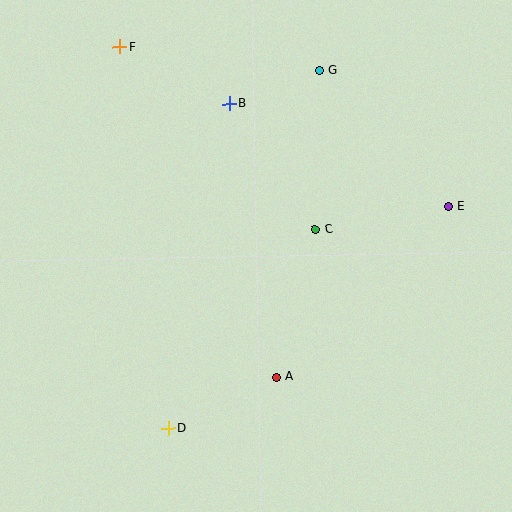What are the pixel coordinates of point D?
Point D is at (168, 428).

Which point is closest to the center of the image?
Point C at (315, 229) is closest to the center.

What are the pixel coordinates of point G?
Point G is at (319, 70).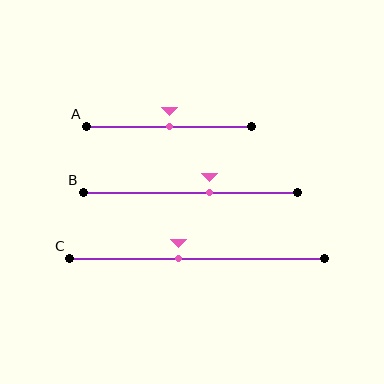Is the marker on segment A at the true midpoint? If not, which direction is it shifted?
Yes, the marker on segment A is at the true midpoint.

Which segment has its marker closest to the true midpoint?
Segment A has its marker closest to the true midpoint.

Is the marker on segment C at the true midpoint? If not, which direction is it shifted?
No, the marker on segment C is shifted to the left by about 7% of the segment length.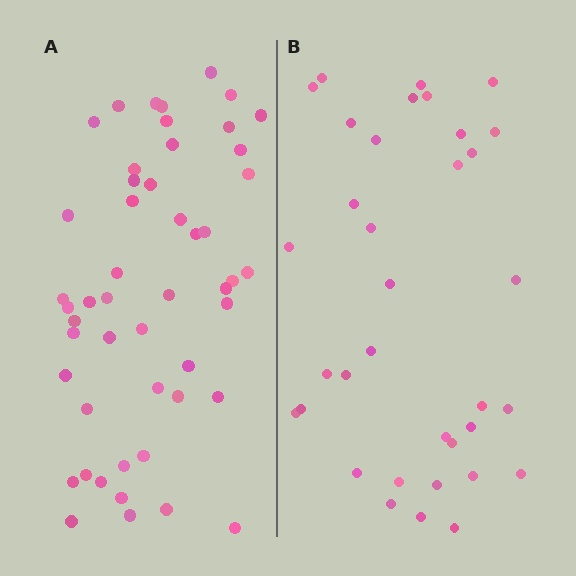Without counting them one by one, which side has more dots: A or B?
Region A (the left region) has more dots.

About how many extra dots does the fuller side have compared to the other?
Region A has approximately 15 more dots than region B.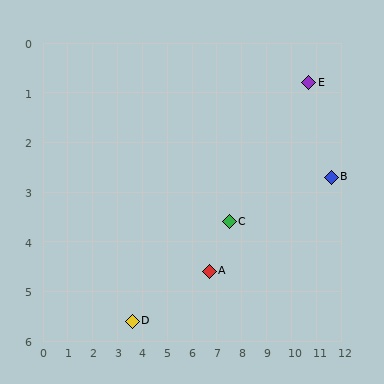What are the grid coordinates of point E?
Point E is at approximately (10.7, 0.8).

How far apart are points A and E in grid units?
Points A and E are about 5.5 grid units apart.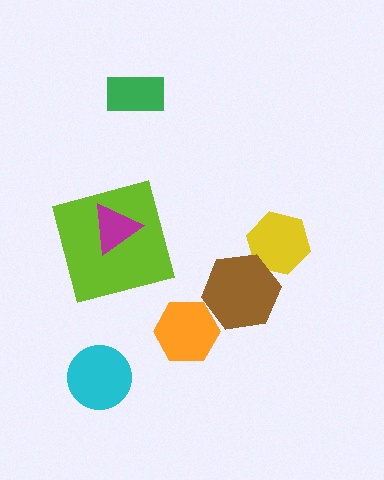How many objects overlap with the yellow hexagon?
1 object overlaps with the yellow hexagon.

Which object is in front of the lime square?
The magenta triangle is in front of the lime square.